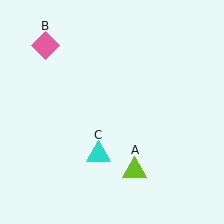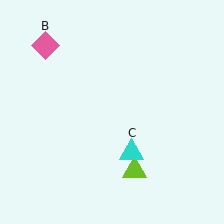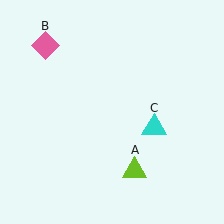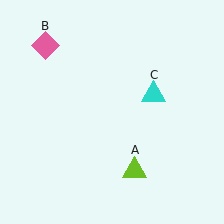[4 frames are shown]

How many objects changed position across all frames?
1 object changed position: cyan triangle (object C).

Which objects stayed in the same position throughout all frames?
Lime triangle (object A) and pink diamond (object B) remained stationary.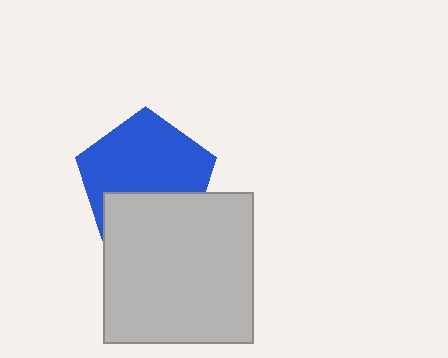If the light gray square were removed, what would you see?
You would see the complete blue pentagon.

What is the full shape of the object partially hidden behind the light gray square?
The partially hidden object is a blue pentagon.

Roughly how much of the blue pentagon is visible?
About half of it is visible (roughly 64%).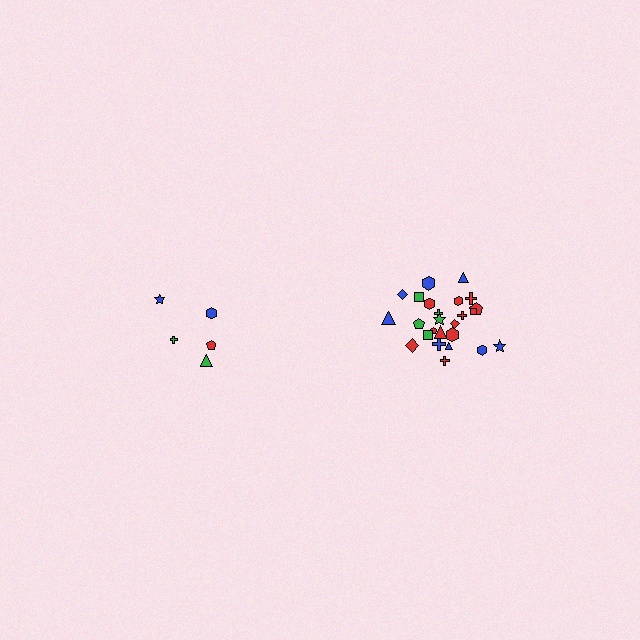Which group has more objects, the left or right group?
The right group.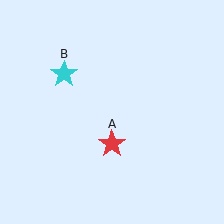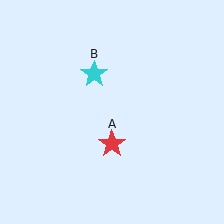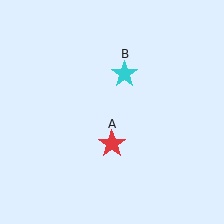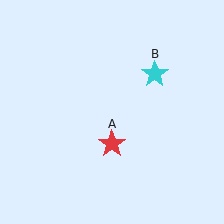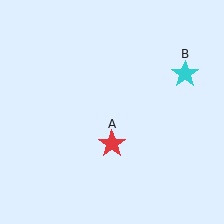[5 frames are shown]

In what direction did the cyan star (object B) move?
The cyan star (object B) moved right.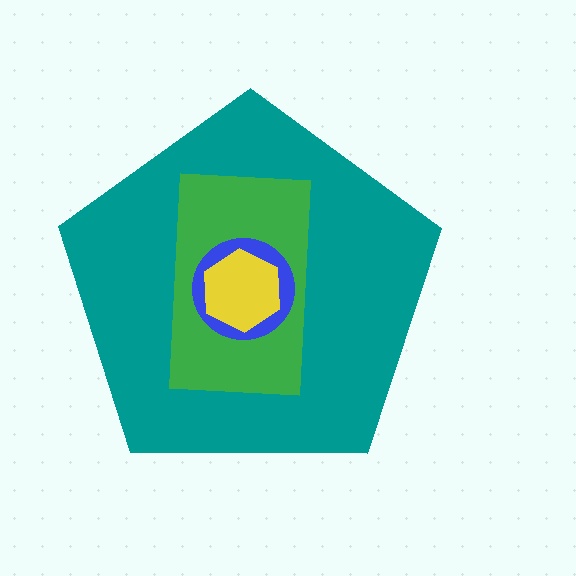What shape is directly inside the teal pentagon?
The green rectangle.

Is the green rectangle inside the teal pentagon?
Yes.